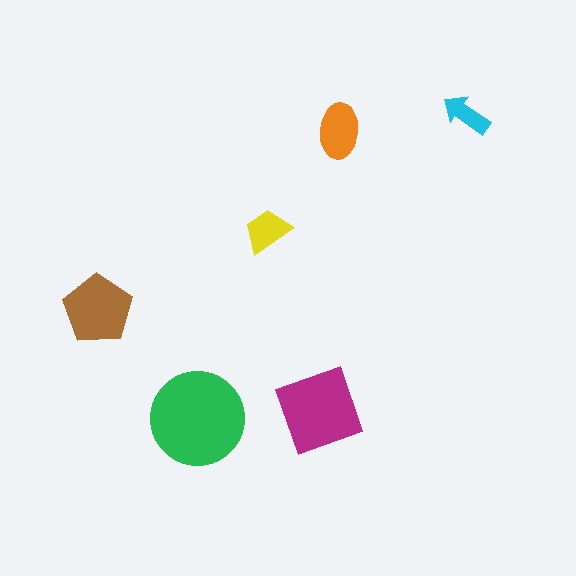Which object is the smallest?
The cyan arrow.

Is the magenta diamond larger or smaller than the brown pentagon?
Larger.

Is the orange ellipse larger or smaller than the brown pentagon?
Smaller.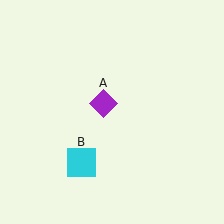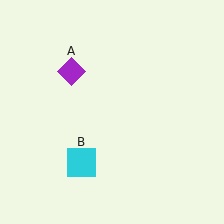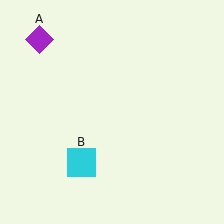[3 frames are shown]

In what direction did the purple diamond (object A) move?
The purple diamond (object A) moved up and to the left.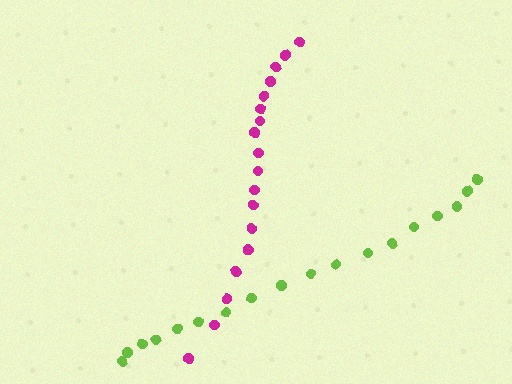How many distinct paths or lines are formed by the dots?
There are 2 distinct paths.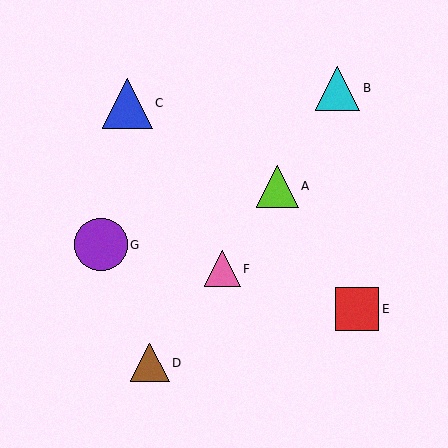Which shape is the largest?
The purple circle (labeled G) is the largest.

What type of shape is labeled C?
Shape C is a blue triangle.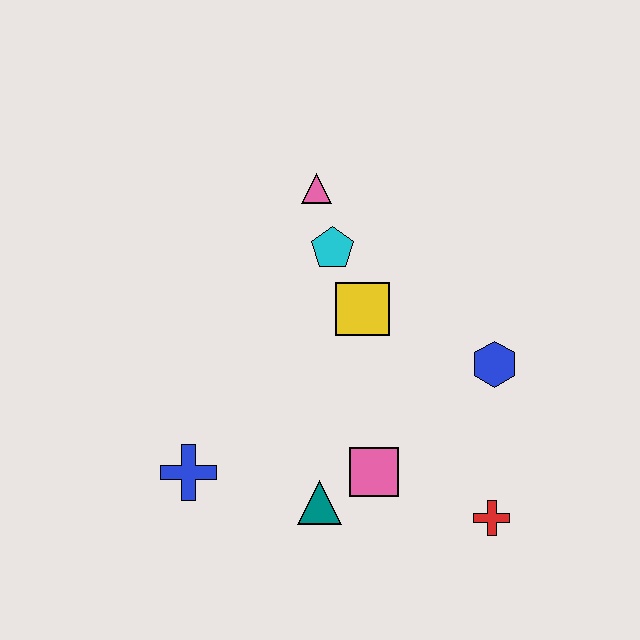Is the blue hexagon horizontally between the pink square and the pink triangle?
No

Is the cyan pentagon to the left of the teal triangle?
No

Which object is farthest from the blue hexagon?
The blue cross is farthest from the blue hexagon.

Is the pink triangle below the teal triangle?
No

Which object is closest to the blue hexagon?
The yellow square is closest to the blue hexagon.